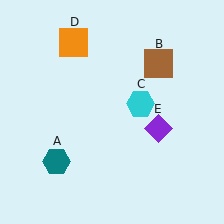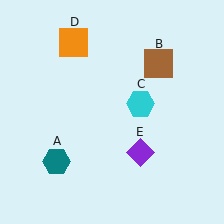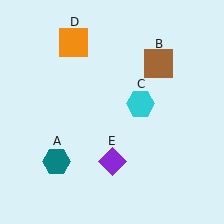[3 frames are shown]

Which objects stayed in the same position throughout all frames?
Teal hexagon (object A) and brown square (object B) and cyan hexagon (object C) and orange square (object D) remained stationary.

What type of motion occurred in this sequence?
The purple diamond (object E) rotated clockwise around the center of the scene.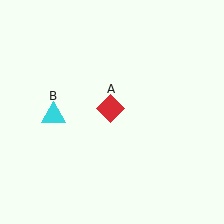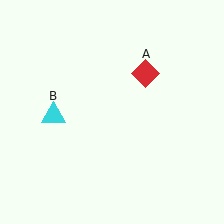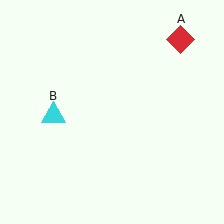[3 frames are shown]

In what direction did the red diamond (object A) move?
The red diamond (object A) moved up and to the right.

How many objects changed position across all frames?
1 object changed position: red diamond (object A).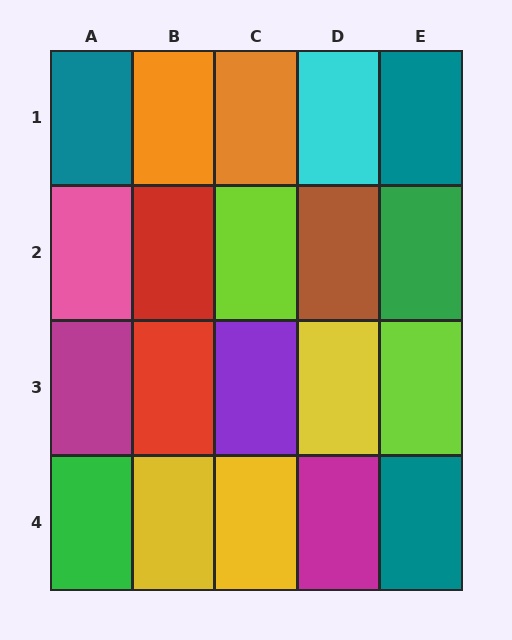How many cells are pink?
1 cell is pink.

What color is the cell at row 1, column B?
Orange.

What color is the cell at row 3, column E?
Lime.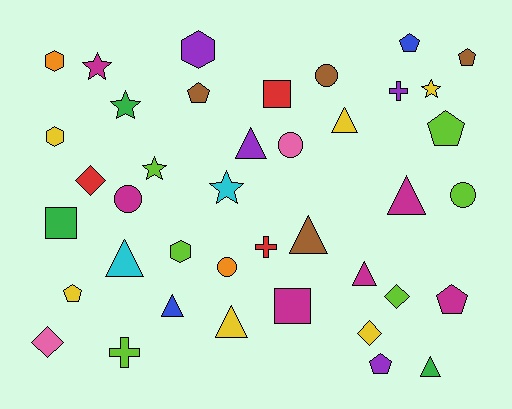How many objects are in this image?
There are 40 objects.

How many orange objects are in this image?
There are 2 orange objects.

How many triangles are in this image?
There are 9 triangles.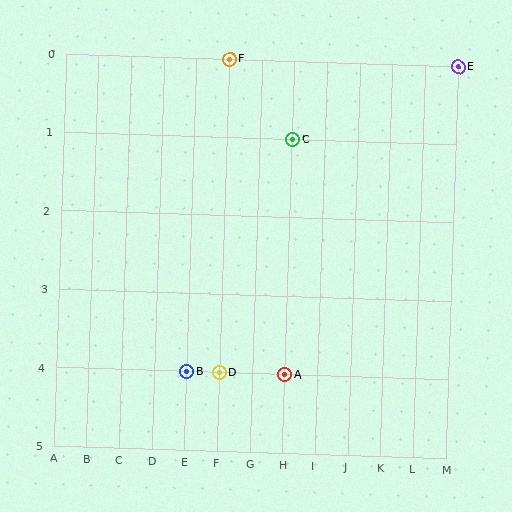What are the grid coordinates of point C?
Point C is at grid coordinates (H, 1).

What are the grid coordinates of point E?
Point E is at grid coordinates (M, 0).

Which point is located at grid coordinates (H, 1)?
Point C is at (H, 1).